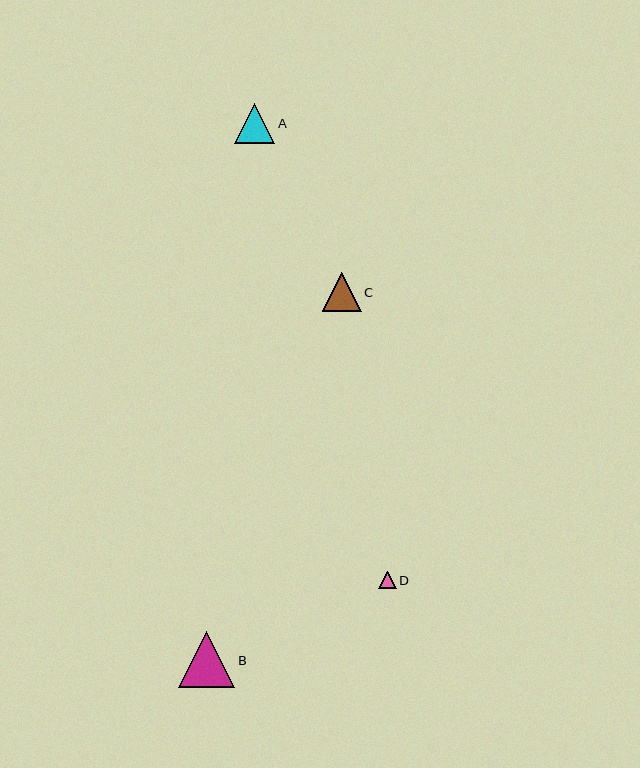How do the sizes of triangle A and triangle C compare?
Triangle A and triangle C are approximately the same size.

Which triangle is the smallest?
Triangle D is the smallest with a size of approximately 18 pixels.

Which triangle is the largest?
Triangle B is the largest with a size of approximately 56 pixels.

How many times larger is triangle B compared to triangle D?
Triangle B is approximately 3.2 times the size of triangle D.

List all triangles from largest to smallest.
From largest to smallest: B, A, C, D.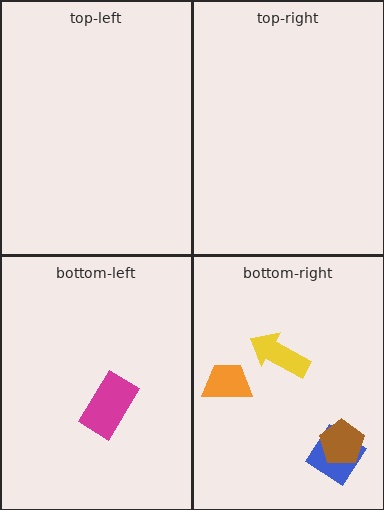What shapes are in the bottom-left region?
The magenta rectangle.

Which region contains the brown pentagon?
The bottom-right region.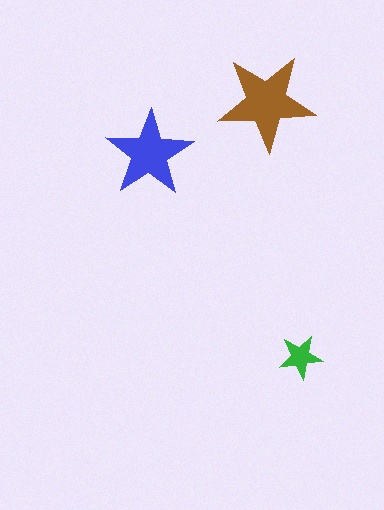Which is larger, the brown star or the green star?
The brown one.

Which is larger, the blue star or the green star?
The blue one.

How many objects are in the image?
There are 3 objects in the image.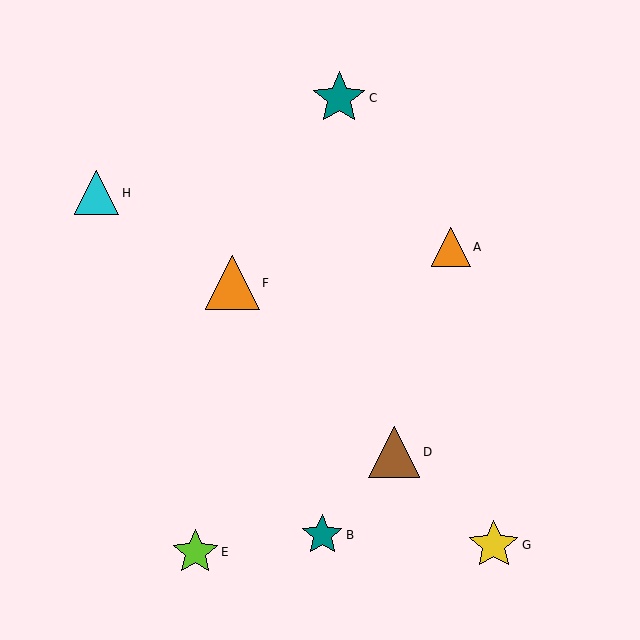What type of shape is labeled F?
Shape F is an orange triangle.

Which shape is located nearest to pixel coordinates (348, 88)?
The teal star (labeled C) at (339, 98) is nearest to that location.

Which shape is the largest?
The orange triangle (labeled F) is the largest.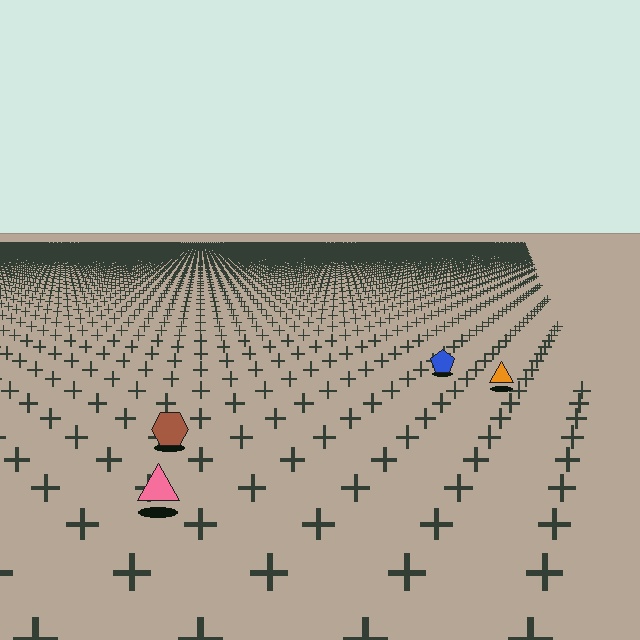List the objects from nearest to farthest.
From nearest to farthest: the pink triangle, the brown hexagon, the orange triangle, the blue pentagon.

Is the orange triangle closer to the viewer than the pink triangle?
No. The pink triangle is closer — you can tell from the texture gradient: the ground texture is coarser near it.